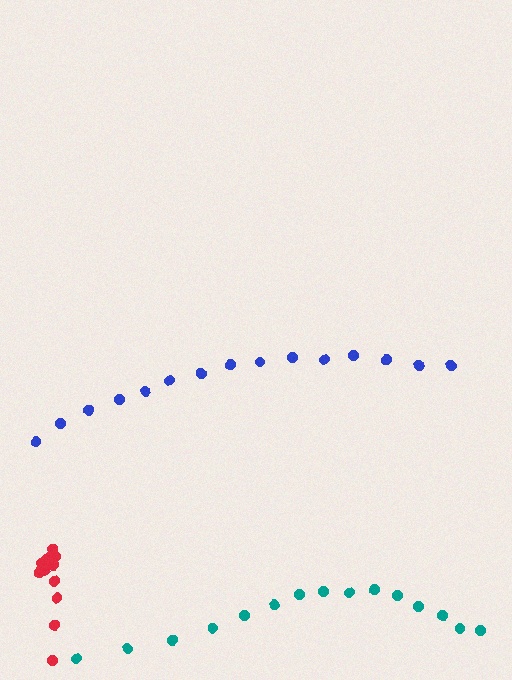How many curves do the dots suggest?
There are 3 distinct paths.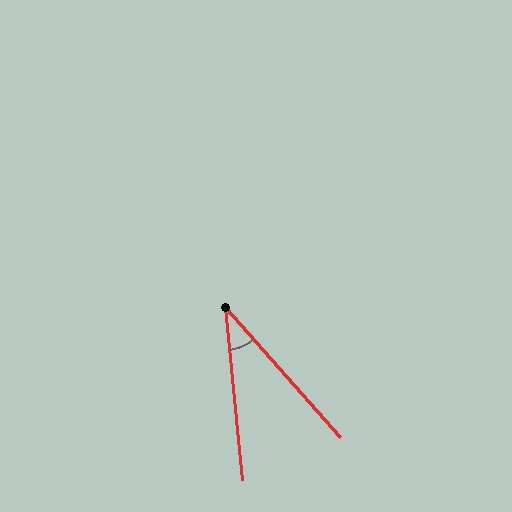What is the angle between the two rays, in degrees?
Approximately 36 degrees.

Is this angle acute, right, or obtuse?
It is acute.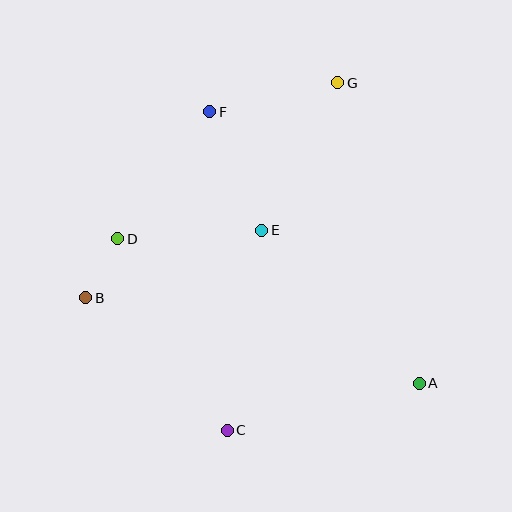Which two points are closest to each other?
Points B and D are closest to each other.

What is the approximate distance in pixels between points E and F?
The distance between E and F is approximately 129 pixels.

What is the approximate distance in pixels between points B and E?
The distance between B and E is approximately 188 pixels.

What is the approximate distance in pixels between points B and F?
The distance between B and F is approximately 223 pixels.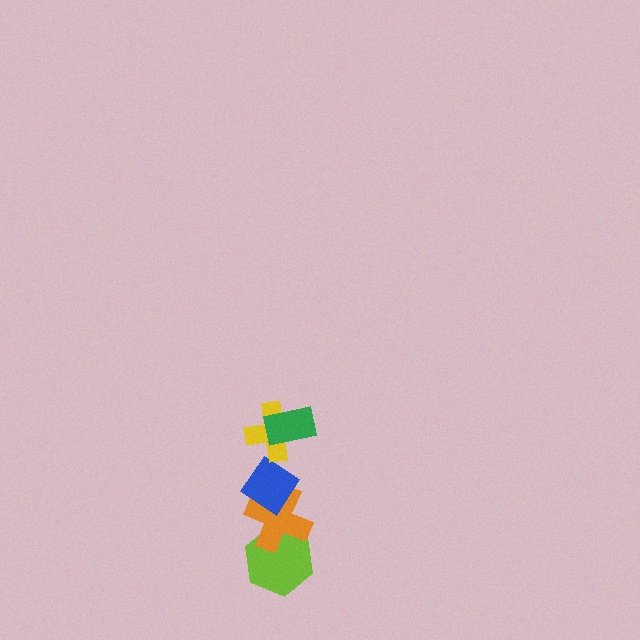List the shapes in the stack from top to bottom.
From top to bottom: the green rectangle, the yellow cross, the blue diamond, the orange cross, the lime hexagon.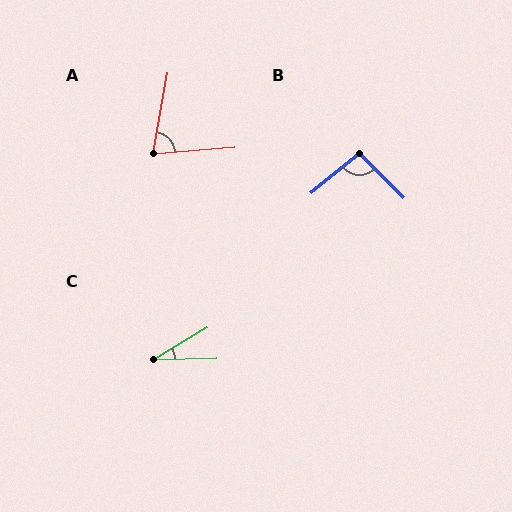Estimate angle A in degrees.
Approximately 75 degrees.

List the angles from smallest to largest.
C (30°), A (75°), B (96°).